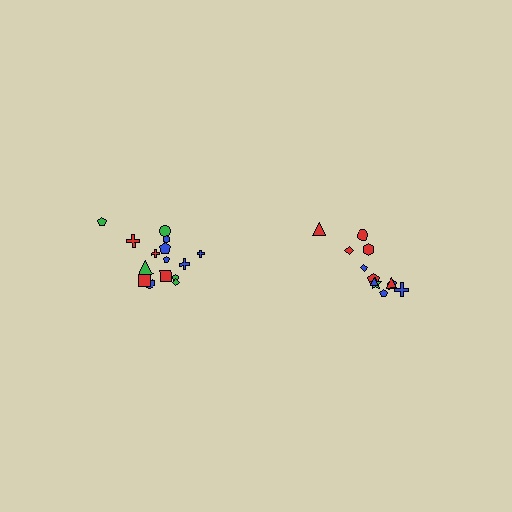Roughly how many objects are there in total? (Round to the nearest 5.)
Roughly 25 objects in total.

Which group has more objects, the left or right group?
The left group.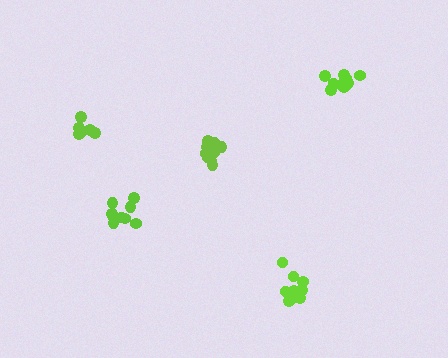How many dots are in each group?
Group 1: 6 dots, Group 2: 10 dots, Group 3: 10 dots, Group 4: 9 dots, Group 5: 9 dots (44 total).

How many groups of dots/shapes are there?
There are 5 groups.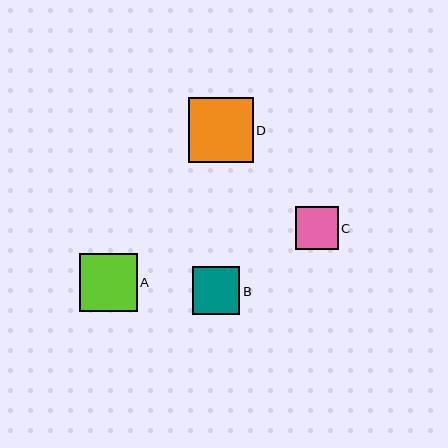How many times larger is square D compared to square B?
Square D is approximately 1.4 times the size of square B.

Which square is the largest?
Square D is the largest with a size of approximately 65 pixels.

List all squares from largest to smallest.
From largest to smallest: D, A, B, C.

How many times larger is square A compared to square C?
Square A is approximately 1.4 times the size of square C.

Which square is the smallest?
Square C is the smallest with a size of approximately 42 pixels.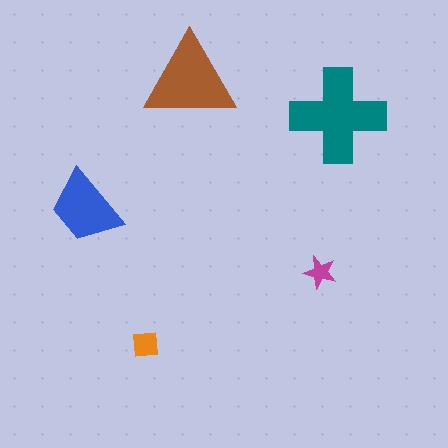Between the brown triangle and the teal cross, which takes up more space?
The teal cross.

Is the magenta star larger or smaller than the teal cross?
Smaller.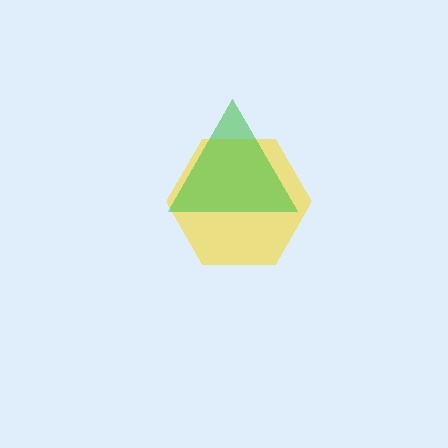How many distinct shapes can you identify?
There are 2 distinct shapes: a yellow hexagon, a green triangle.